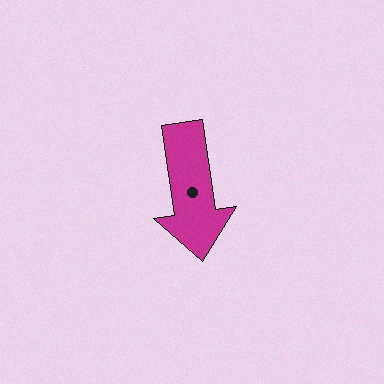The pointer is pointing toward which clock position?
Roughly 6 o'clock.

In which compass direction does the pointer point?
South.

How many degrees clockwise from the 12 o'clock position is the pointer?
Approximately 172 degrees.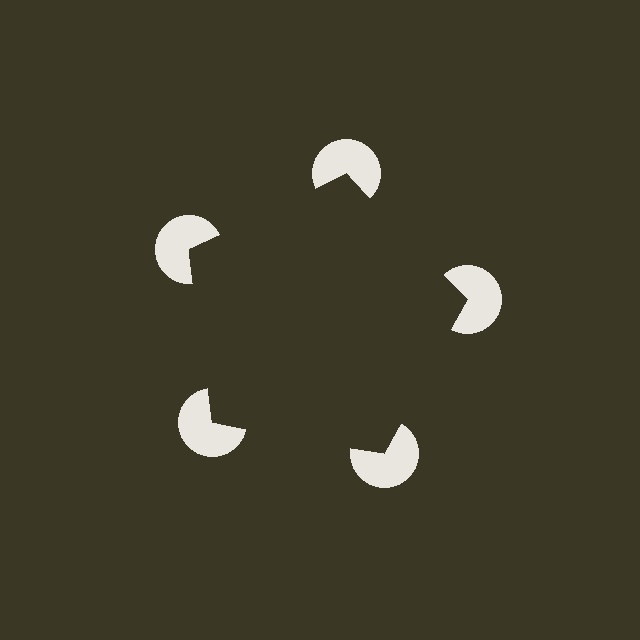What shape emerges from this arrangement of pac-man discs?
An illusory pentagon — its edges are inferred from the aligned wedge cuts in the pac-man discs, not physically drawn.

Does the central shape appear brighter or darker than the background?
It typically appears slightly darker than the background, even though no actual brightness change is drawn.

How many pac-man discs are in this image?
There are 5 — one at each vertex of the illusory pentagon.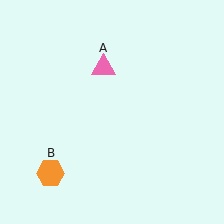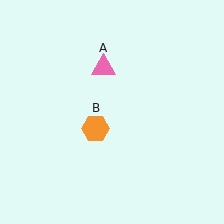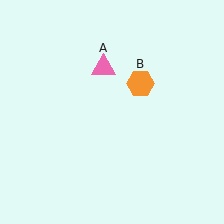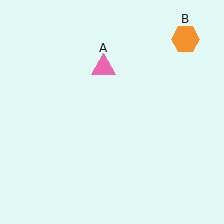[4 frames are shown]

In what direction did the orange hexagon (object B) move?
The orange hexagon (object B) moved up and to the right.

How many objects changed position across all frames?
1 object changed position: orange hexagon (object B).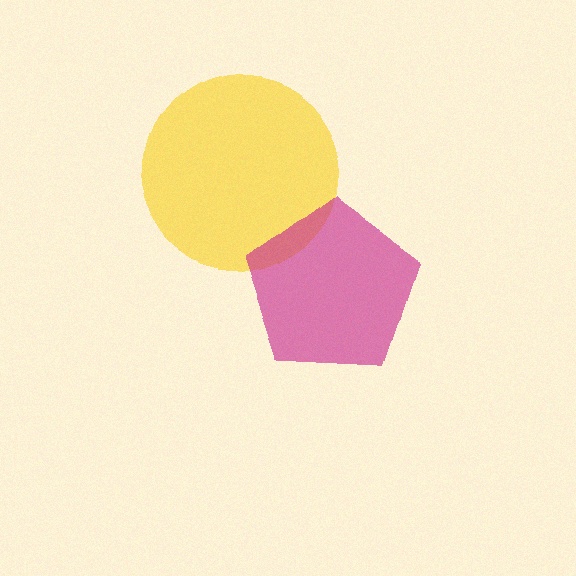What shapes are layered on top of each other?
The layered shapes are: a yellow circle, a magenta pentagon.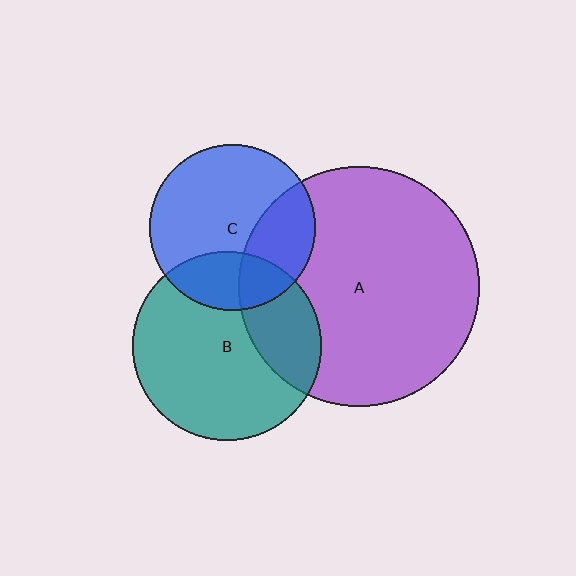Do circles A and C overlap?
Yes.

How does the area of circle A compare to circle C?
Approximately 2.1 times.